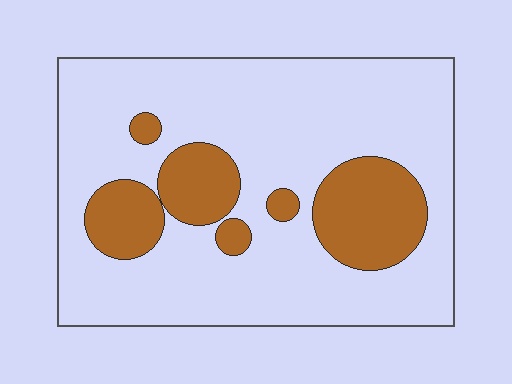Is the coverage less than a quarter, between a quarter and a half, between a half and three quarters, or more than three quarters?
Less than a quarter.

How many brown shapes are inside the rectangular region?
6.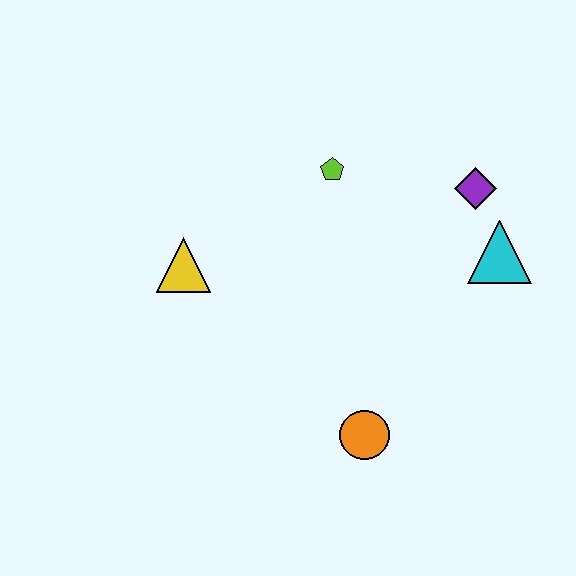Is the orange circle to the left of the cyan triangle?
Yes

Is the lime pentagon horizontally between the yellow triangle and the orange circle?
Yes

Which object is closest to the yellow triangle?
The lime pentagon is closest to the yellow triangle.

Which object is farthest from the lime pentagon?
The orange circle is farthest from the lime pentagon.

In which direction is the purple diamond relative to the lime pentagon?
The purple diamond is to the right of the lime pentagon.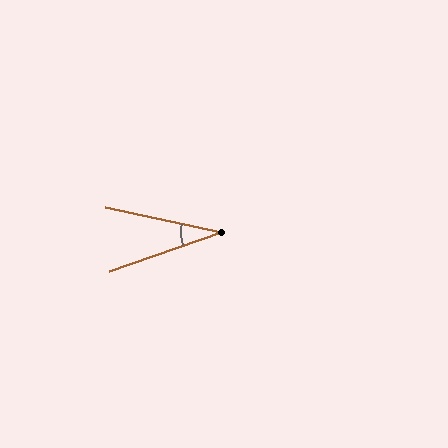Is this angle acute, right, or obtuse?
It is acute.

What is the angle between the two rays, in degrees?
Approximately 31 degrees.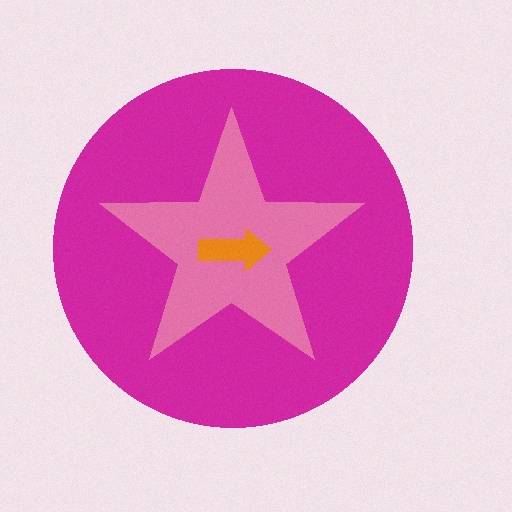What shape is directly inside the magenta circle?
The pink star.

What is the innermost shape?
The orange arrow.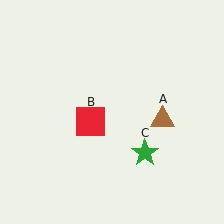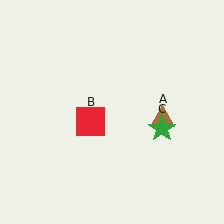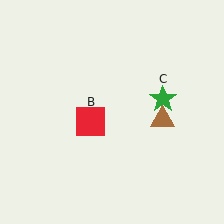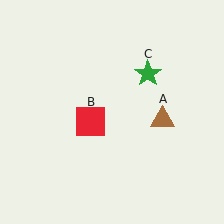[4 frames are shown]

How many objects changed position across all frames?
1 object changed position: green star (object C).